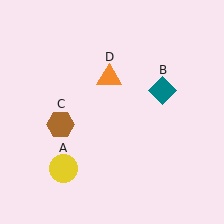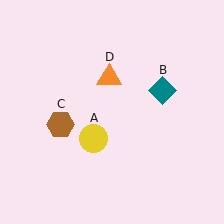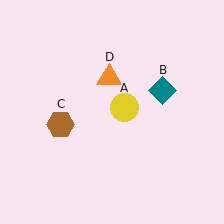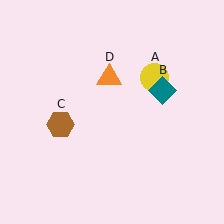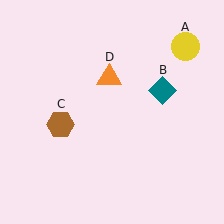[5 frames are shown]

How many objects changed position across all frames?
1 object changed position: yellow circle (object A).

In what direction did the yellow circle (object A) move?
The yellow circle (object A) moved up and to the right.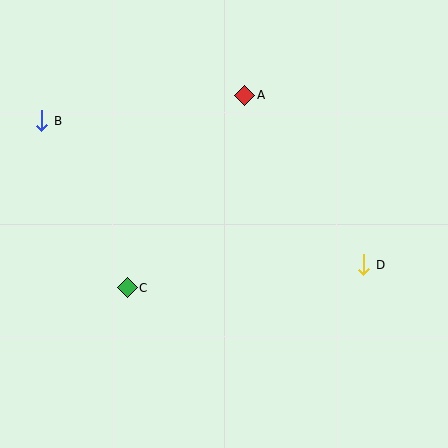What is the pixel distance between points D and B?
The distance between D and B is 352 pixels.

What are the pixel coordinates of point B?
Point B is at (42, 121).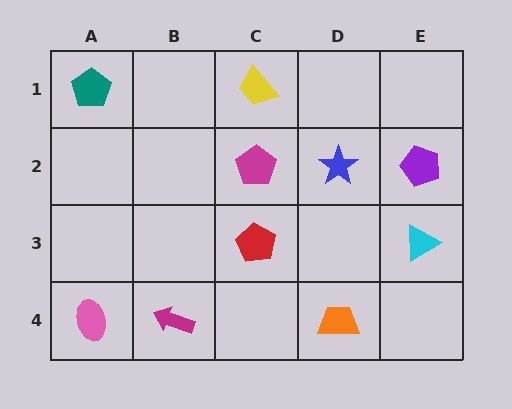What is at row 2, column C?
A magenta pentagon.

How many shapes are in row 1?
2 shapes.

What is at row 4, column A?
A pink ellipse.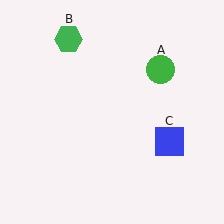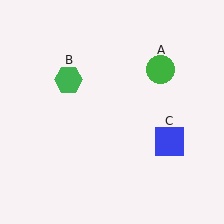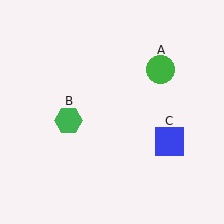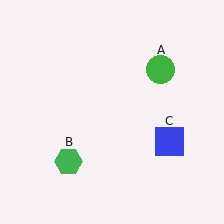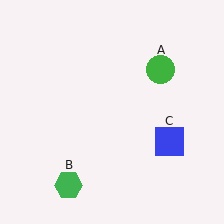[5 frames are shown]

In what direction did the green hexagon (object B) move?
The green hexagon (object B) moved down.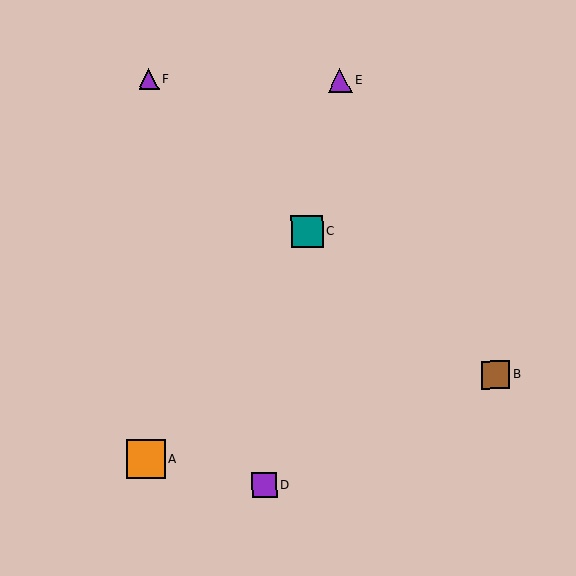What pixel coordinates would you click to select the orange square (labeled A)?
Click at (146, 459) to select the orange square A.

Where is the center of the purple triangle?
The center of the purple triangle is at (340, 80).